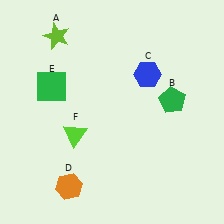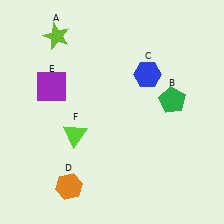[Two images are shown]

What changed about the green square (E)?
In Image 1, E is green. In Image 2, it changed to purple.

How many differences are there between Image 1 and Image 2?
There is 1 difference between the two images.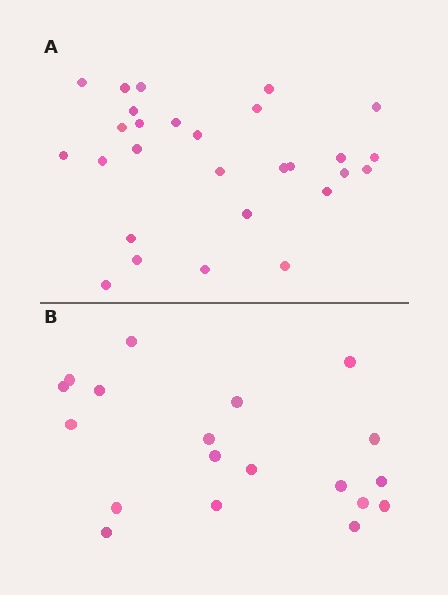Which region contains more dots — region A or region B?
Region A (the top region) has more dots.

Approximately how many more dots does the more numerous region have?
Region A has roughly 8 or so more dots than region B.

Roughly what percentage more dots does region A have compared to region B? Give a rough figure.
About 45% more.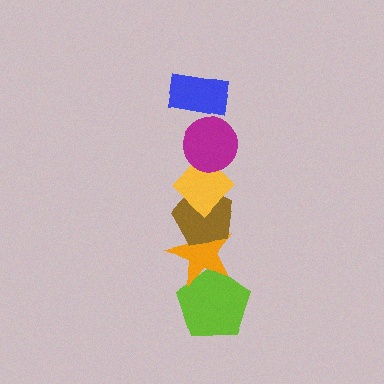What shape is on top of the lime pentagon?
The orange star is on top of the lime pentagon.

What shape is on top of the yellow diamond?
The magenta circle is on top of the yellow diamond.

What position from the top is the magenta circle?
The magenta circle is 2nd from the top.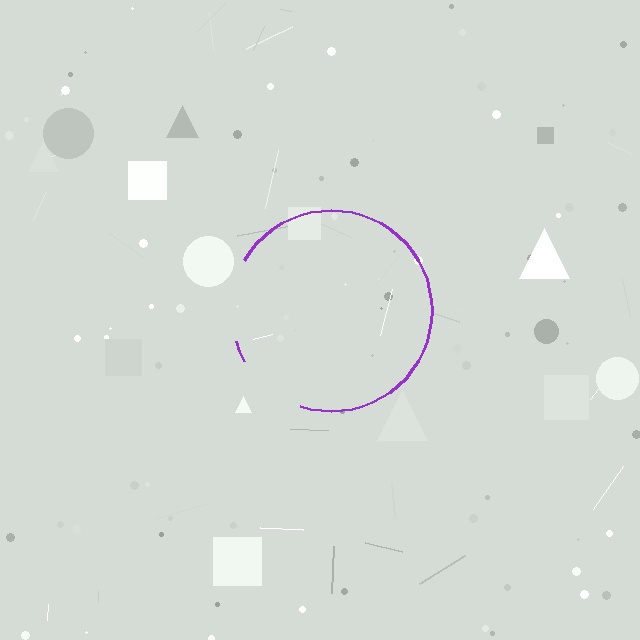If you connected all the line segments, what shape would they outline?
They would outline a circle.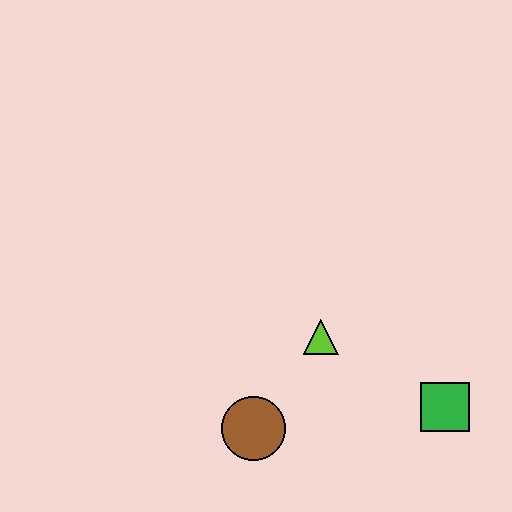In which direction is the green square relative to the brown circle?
The green square is to the right of the brown circle.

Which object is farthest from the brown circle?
The green square is farthest from the brown circle.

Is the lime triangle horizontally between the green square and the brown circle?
Yes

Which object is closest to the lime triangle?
The brown circle is closest to the lime triangle.